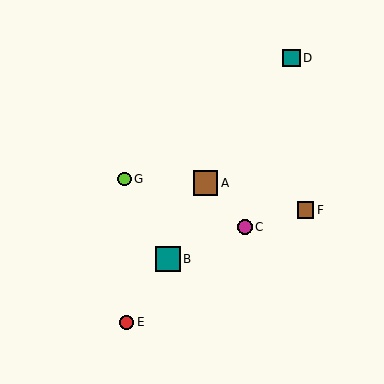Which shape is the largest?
The teal square (labeled B) is the largest.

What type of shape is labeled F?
Shape F is a brown square.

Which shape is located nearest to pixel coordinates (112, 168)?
The lime circle (labeled G) at (125, 179) is nearest to that location.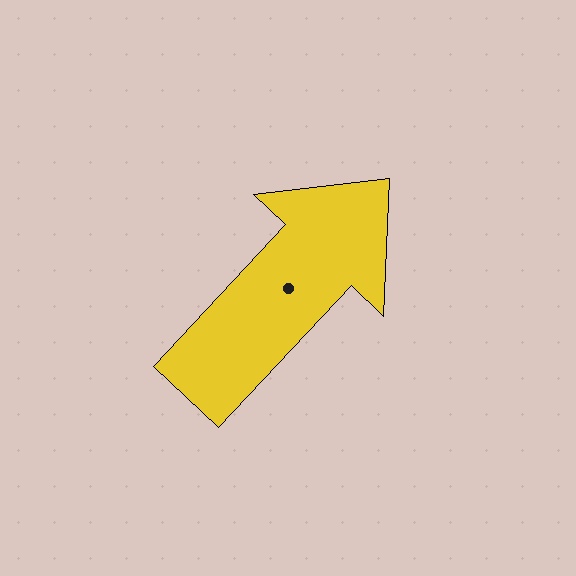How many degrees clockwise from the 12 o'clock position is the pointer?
Approximately 43 degrees.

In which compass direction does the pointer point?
Northeast.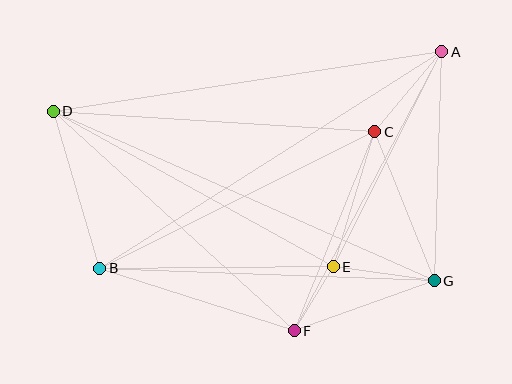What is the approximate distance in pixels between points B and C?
The distance between B and C is approximately 307 pixels.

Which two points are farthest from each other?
Points D and G are farthest from each other.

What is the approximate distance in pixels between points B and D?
The distance between B and D is approximately 164 pixels.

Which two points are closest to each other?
Points E and F are closest to each other.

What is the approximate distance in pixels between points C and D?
The distance between C and D is approximately 322 pixels.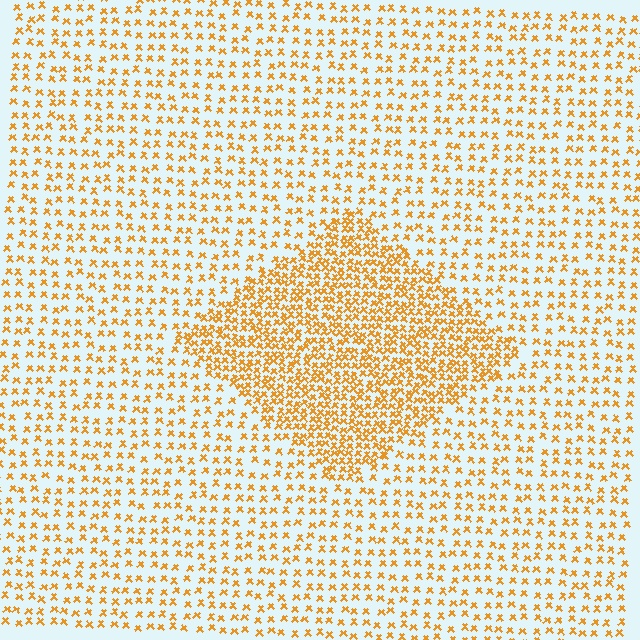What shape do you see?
I see a diamond.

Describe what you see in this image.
The image contains small orange elements arranged at two different densities. A diamond-shaped region is visible where the elements are more densely packed than the surrounding area.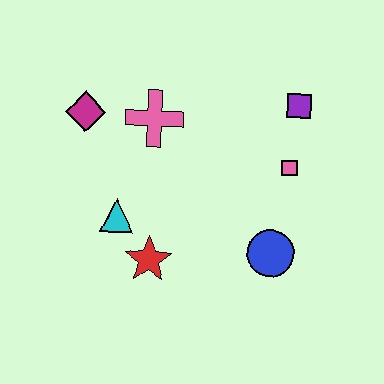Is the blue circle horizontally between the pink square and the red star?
Yes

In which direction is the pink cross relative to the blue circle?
The pink cross is above the blue circle.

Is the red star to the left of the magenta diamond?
No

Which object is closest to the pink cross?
The magenta diamond is closest to the pink cross.